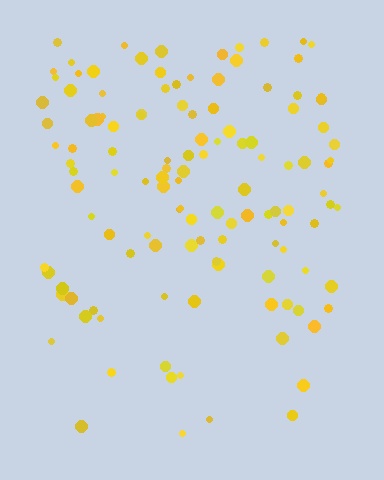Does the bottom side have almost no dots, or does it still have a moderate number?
Still a moderate number, just noticeably fewer than the top.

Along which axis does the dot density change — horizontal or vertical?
Vertical.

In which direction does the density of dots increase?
From bottom to top, with the top side densest.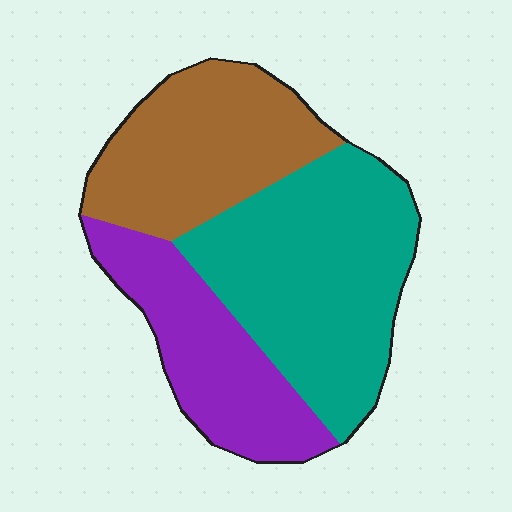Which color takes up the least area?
Purple, at roughly 25%.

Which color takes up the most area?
Teal, at roughly 45%.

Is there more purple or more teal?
Teal.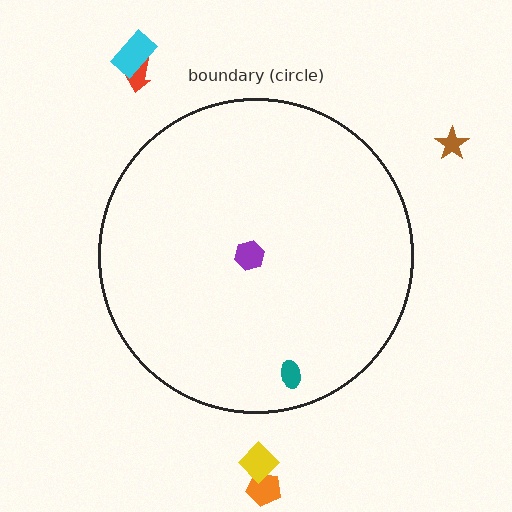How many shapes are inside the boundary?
2 inside, 5 outside.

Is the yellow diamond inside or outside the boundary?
Outside.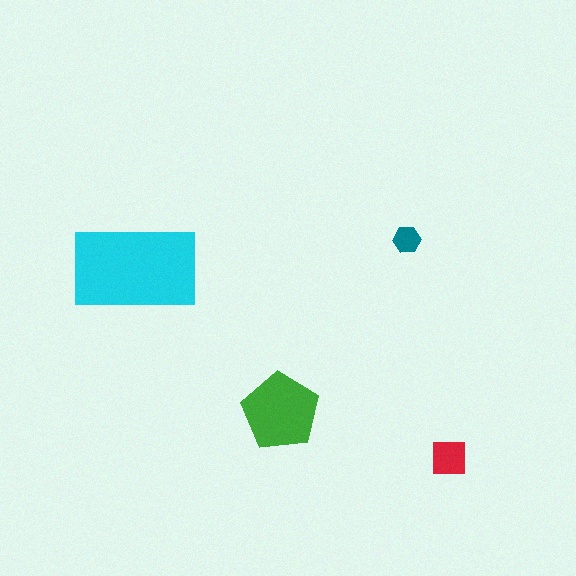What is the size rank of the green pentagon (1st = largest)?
2nd.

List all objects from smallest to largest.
The teal hexagon, the red square, the green pentagon, the cyan rectangle.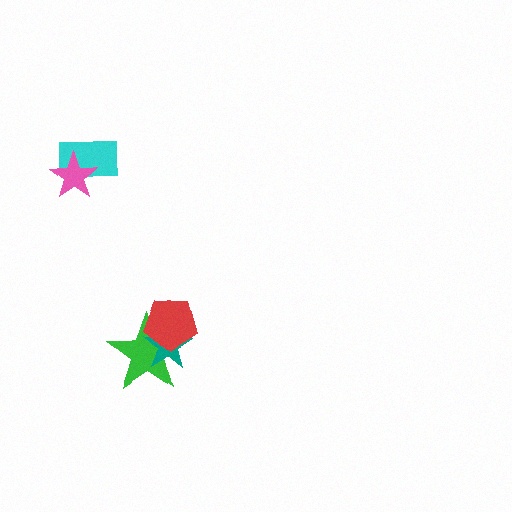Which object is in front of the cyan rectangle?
The pink star is in front of the cyan rectangle.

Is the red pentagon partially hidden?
No, no other shape covers it.